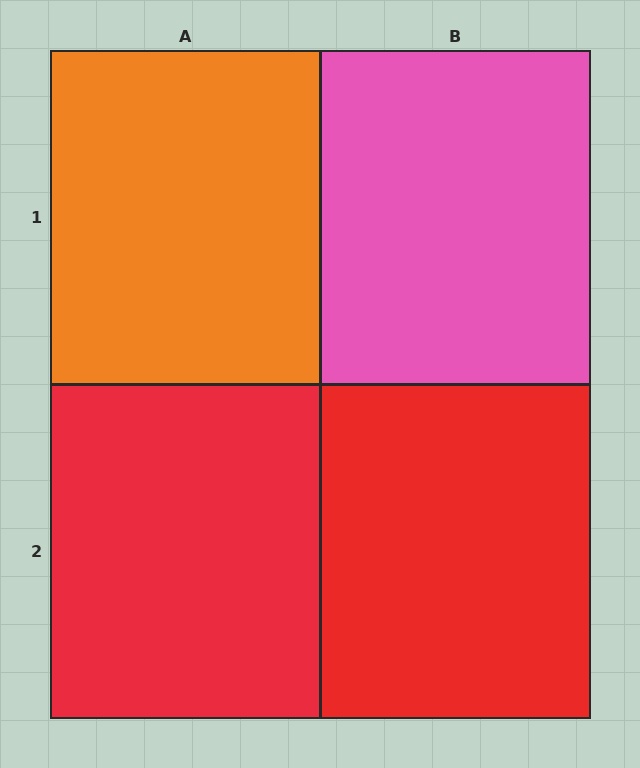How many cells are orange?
1 cell is orange.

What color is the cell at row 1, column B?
Pink.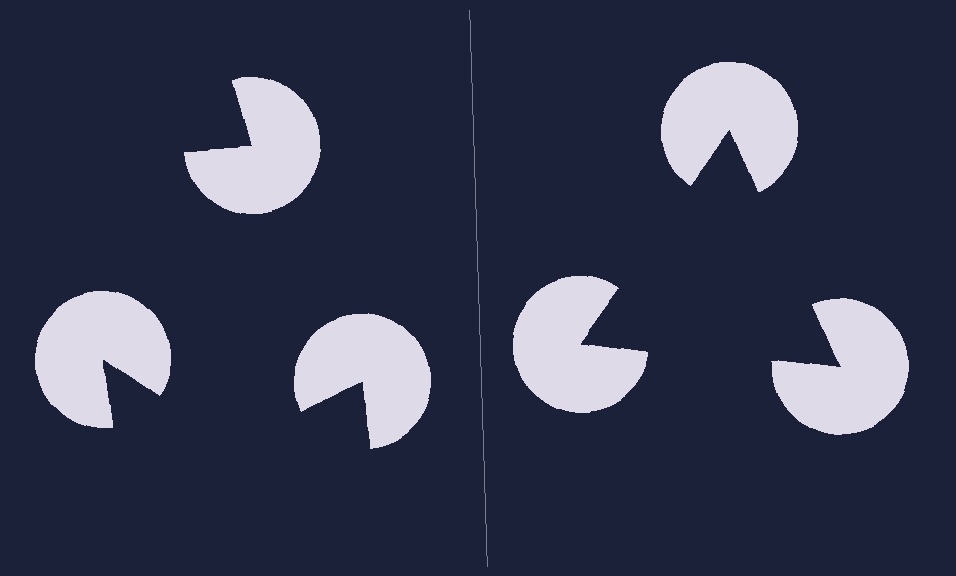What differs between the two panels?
The pac-man discs are positioned identically on both sides; only the wedge orientations differ. On the right they align to a triangle; on the left they are misaligned.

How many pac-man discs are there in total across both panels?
6 — 3 on each side.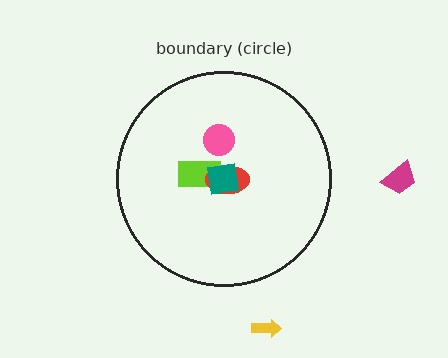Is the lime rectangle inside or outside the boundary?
Inside.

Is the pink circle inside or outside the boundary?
Inside.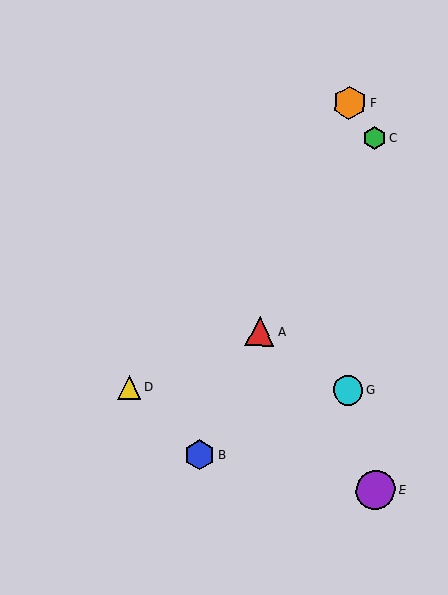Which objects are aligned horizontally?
Objects D, G are aligned horizontally.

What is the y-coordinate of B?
Object B is at y≈454.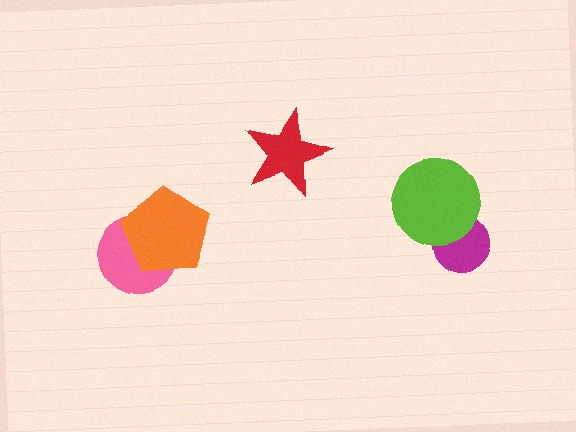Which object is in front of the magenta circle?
The lime circle is in front of the magenta circle.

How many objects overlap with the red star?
0 objects overlap with the red star.